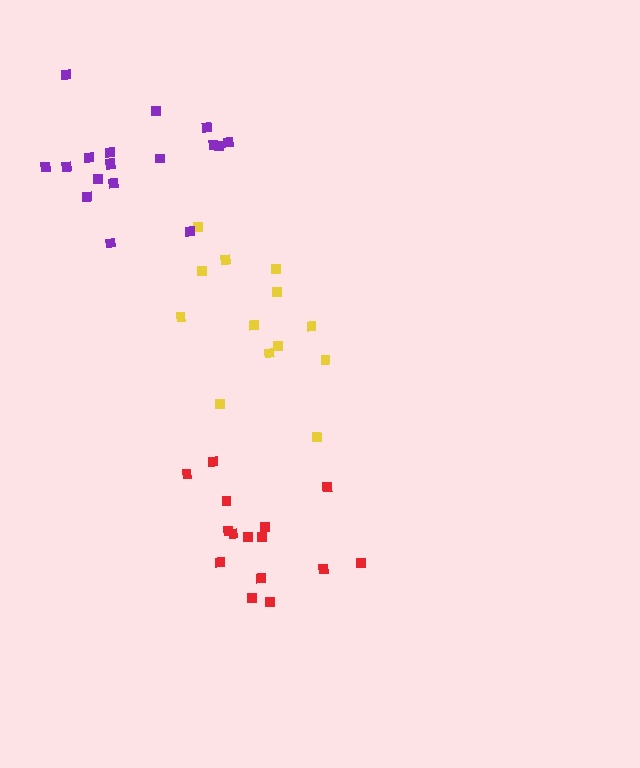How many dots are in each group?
Group 1: 15 dots, Group 2: 13 dots, Group 3: 18 dots (46 total).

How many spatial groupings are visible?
There are 3 spatial groupings.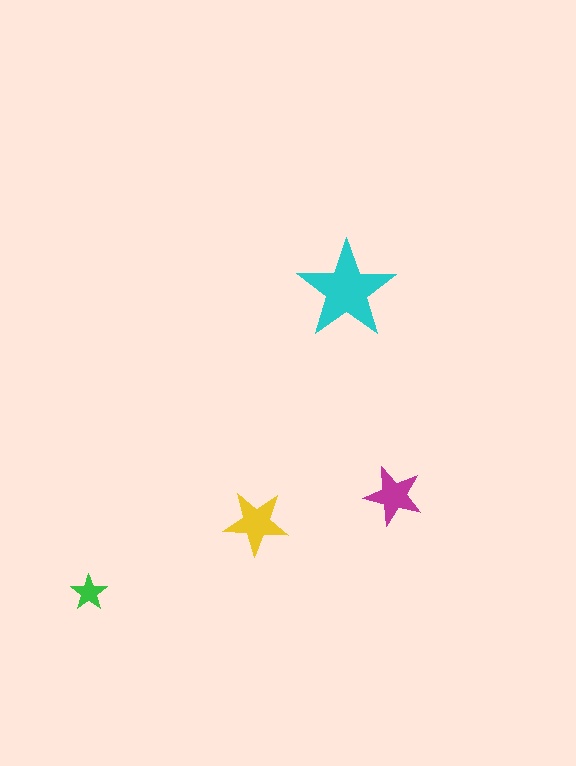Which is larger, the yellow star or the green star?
The yellow one.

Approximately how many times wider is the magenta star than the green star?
About 1.5 times wider.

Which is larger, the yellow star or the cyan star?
The cyan one.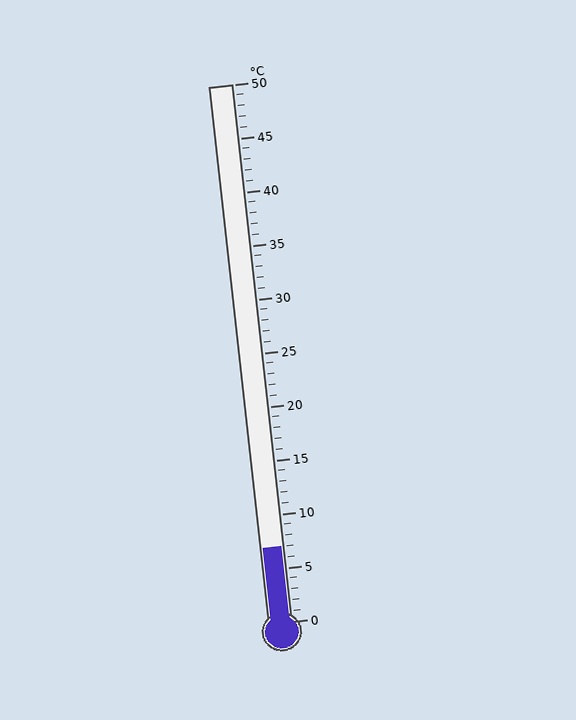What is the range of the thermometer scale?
The thermometer scale ranges from 0°C to 50°C.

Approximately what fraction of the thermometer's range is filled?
The thermometer is filled to approximately 15% of its range.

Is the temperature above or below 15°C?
The temperature is below 15°C.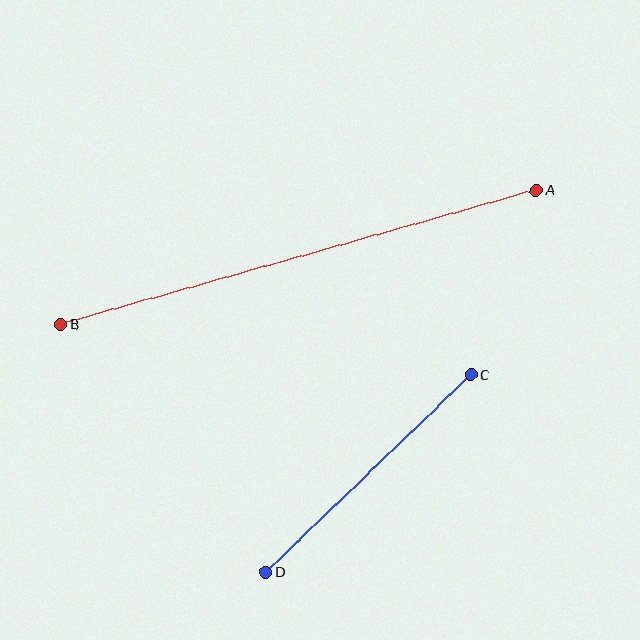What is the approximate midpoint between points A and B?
The midpoint is at approximately (298, 257) pixels.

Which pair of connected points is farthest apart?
Points A and B are farthest apart.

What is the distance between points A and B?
The distance is approximately 494 pixels.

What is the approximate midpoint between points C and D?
The midpoint is at approximately (369, 473) pixels.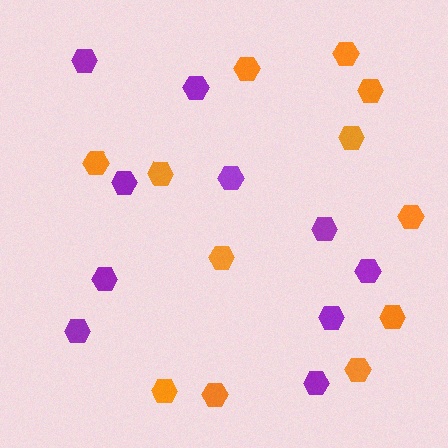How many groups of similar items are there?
There are 2 groups: one group of purple hexagons (10) and one group of orange hexagons (12).